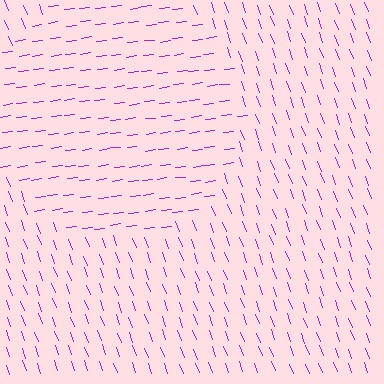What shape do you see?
I see a circle.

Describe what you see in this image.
The image is filled with small purple line segments. A circle region in the image has lines oriented differently from the surrounding lines, creating a visible texture boundary.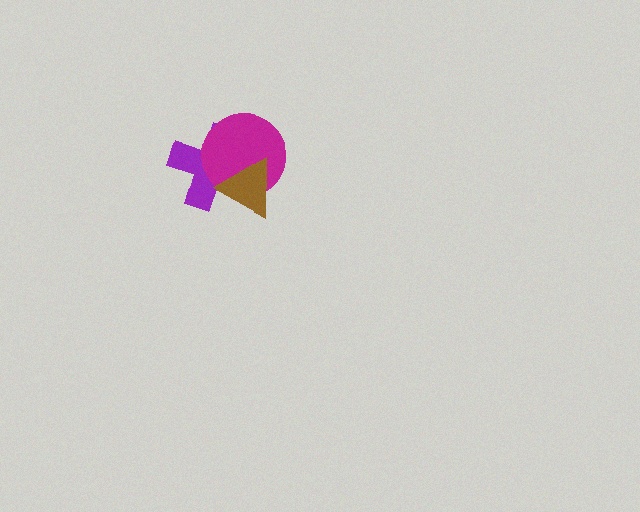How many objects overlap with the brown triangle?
2 objects overlap with the brown triangle.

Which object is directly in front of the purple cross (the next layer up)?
The magenta circle is directly in front of the purple cross.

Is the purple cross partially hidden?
Yes, it is partially covered by another shape.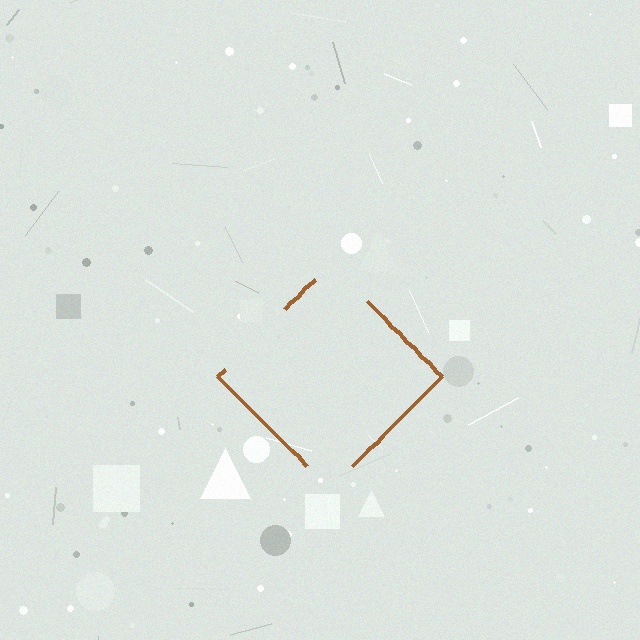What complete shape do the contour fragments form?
The contour fragments form a diamond.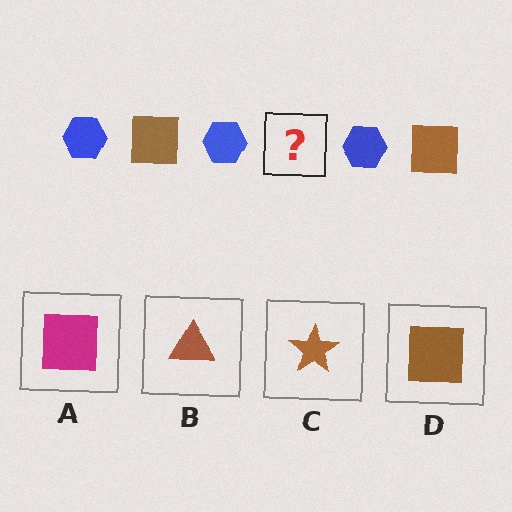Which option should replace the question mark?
Option D.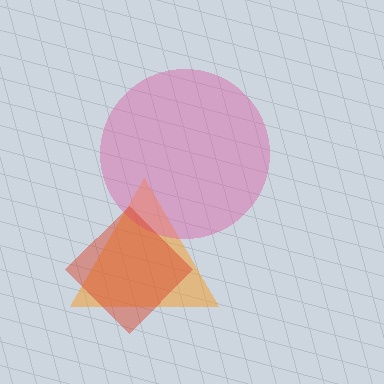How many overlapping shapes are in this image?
There are 3 overlapping shapes in the image.